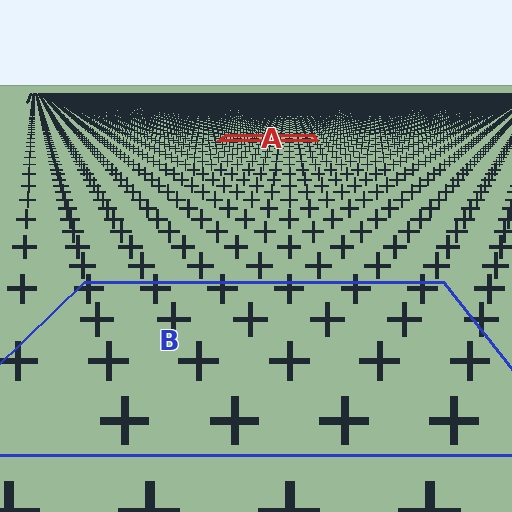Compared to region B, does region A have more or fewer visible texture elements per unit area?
Region A has more texture elements per unit area — they are packed more densely because it is farther away.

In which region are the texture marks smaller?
The texture marks are smaller in region A, because it is farther away.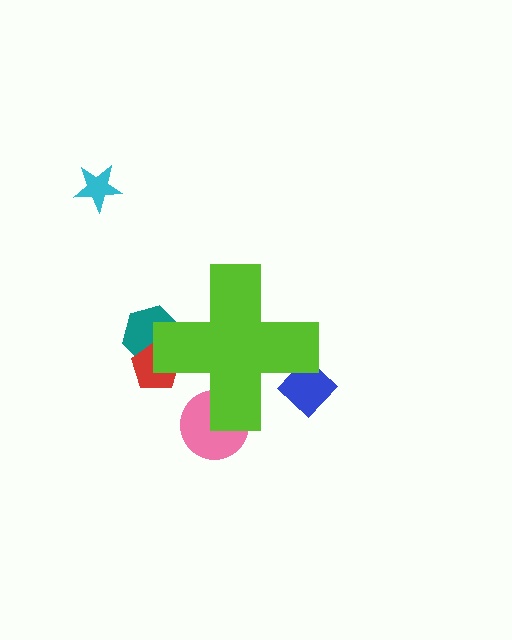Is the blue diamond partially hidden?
Yes, the blue diamond is partially hidden behind the lime cross.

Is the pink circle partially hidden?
Yes, the pink circle is partially hidden behind the lime cross.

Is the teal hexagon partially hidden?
Yes, the teal hexagon is partially hidden behind the lime cross.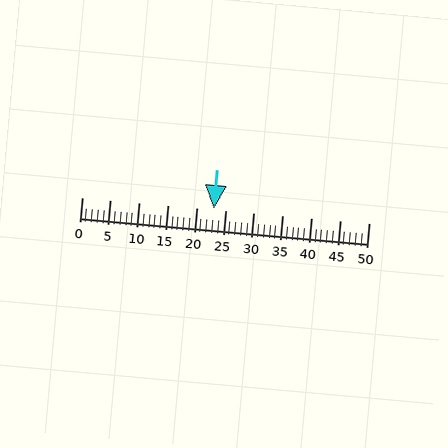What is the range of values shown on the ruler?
The ruler shows values from 0 to 50.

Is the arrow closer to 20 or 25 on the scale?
The arrow is closer to 25.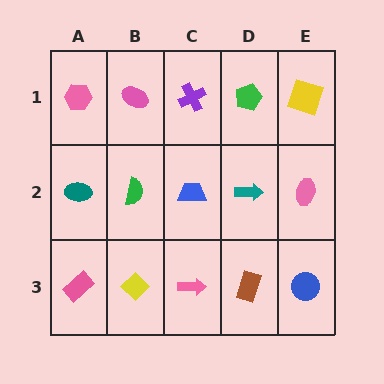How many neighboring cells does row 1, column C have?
3.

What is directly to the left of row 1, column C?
A pink ellipse.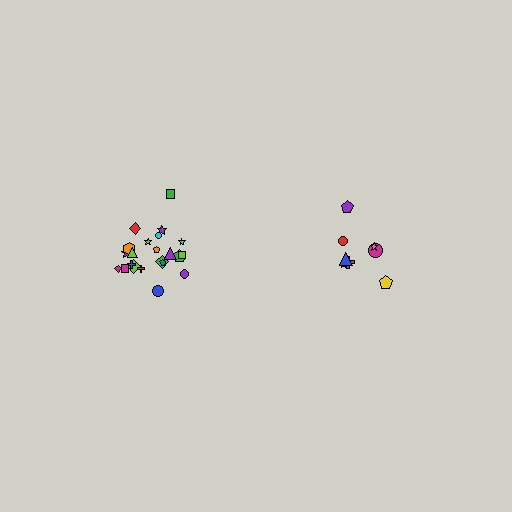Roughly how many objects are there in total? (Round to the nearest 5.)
Roughly 30 objects in total.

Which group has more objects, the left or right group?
The left group.